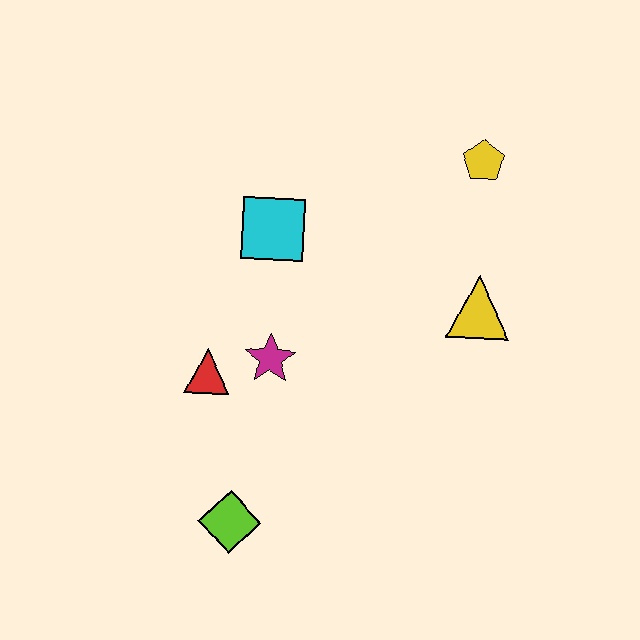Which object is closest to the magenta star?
The red triangle is closest to the magenta star.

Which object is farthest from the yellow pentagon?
The lime diamond is farthest from the yellow pentagon.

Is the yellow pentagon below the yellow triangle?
No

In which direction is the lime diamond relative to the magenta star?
The lime diamond is below the magenta star.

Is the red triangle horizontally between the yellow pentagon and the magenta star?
No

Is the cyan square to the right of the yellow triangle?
No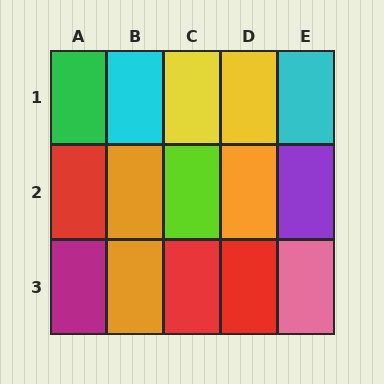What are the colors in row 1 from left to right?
Green, cyan, yellow, yellow, cyan.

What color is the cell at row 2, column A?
Red.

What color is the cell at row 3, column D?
Red.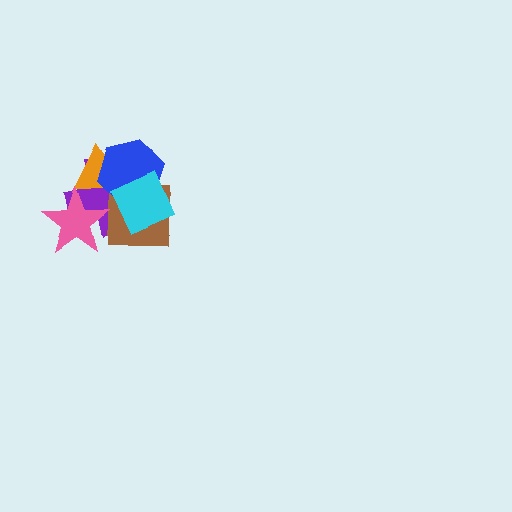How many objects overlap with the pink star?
3 objects overlap with the pink star.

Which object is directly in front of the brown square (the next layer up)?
The blue hexagon is directly in front of the brown square.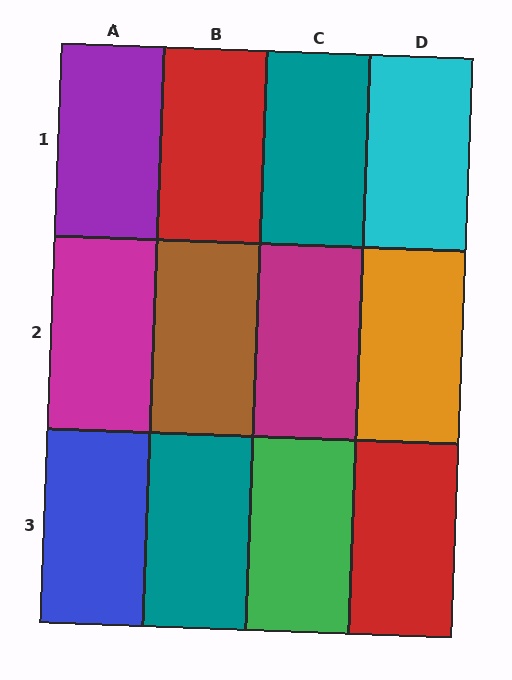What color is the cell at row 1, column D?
Cyan.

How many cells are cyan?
1 cell is cyan.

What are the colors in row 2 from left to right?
Magenta, brown, magenta, orange.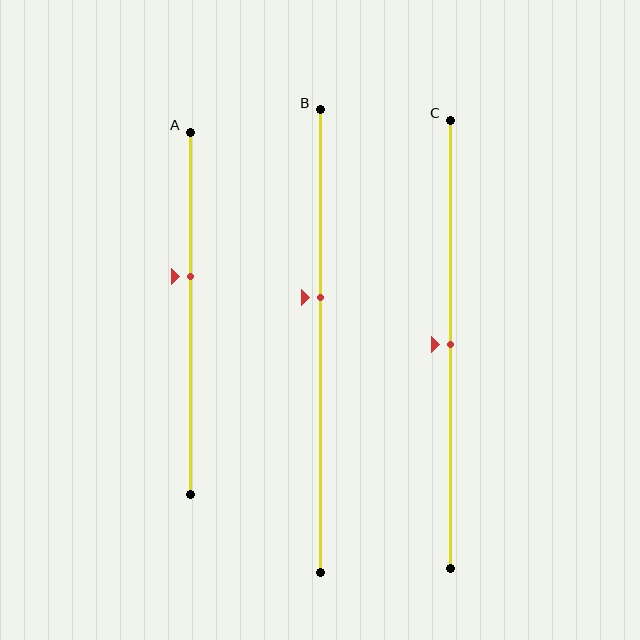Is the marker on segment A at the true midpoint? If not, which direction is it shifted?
No, the marker on segment A is shifted upward by about 10% of the segment length.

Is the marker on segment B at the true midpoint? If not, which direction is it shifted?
No, the marker on segment B is shifted upward by about 9% of the segment length.